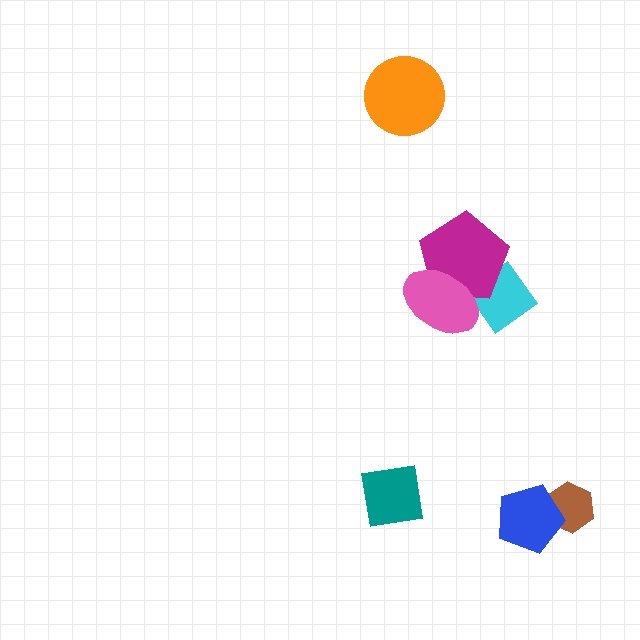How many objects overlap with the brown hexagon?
1 object overlaps with the brown hexagon.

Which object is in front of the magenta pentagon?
The pink ellipse is in front of the magenta pentagon.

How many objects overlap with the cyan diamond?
2 objects overlap with the cyan diamond.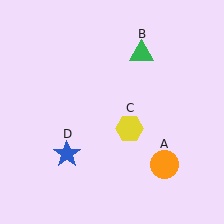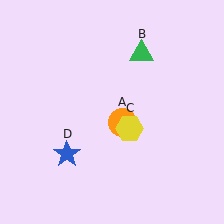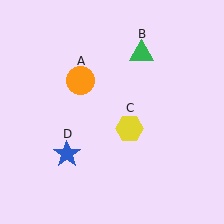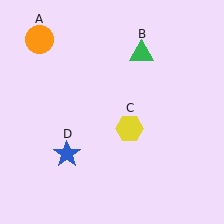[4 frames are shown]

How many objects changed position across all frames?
1 object changed position: orange circle (object A).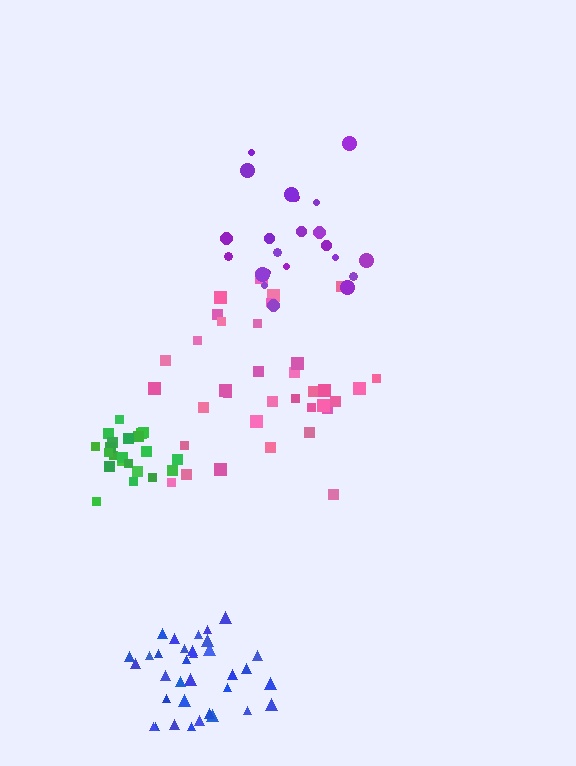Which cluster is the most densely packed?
Green.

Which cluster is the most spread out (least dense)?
Pink.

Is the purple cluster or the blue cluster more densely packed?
Blue.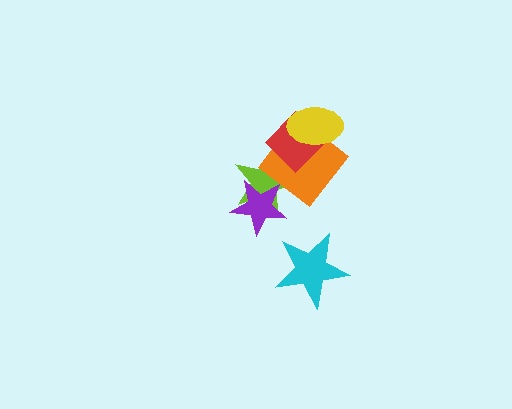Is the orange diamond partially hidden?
Yes, it is partially covered by another shape.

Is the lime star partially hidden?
Yes, it is partially covered by another shape.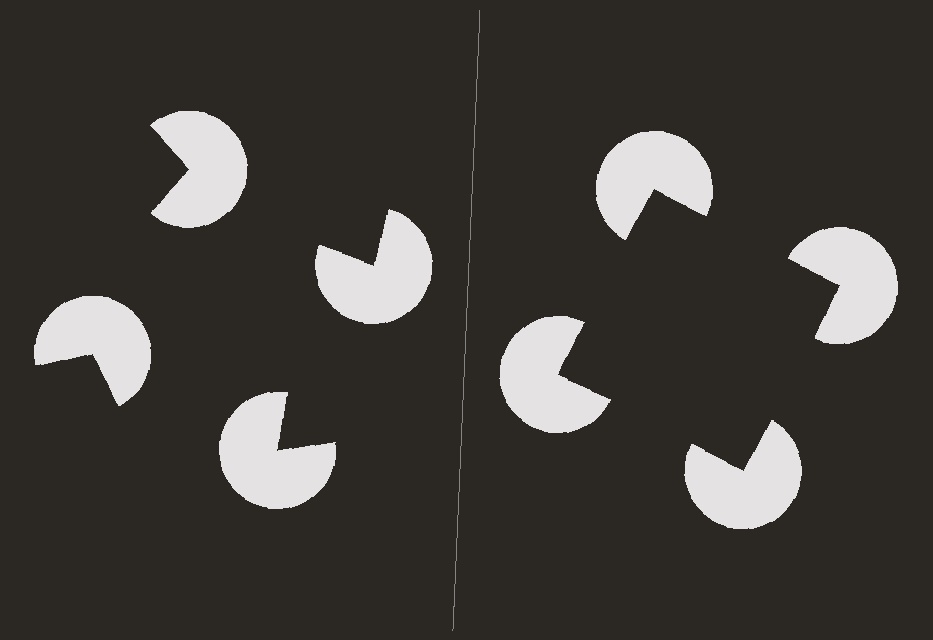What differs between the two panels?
The pac-man discs are positioned identically on both sides; only the wedge orientations differ. On the right they align to a square; on the left they are misaligned.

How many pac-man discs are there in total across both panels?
8 — 4 on each side.